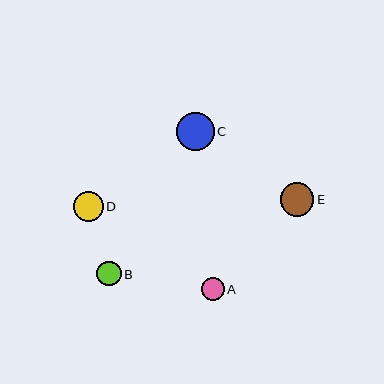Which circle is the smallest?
Circle A is the smallest with a size of approximately 23 pixels.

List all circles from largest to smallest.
From largest to smallest: C, E, D, B, A.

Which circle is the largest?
Circle C is the largest with a size of approximately 38 pixels.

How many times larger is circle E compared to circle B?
Circle E is approximately 1.4 times the size of circle B.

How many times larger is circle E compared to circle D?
Circle E is approximately 1.1 times the size of circle D.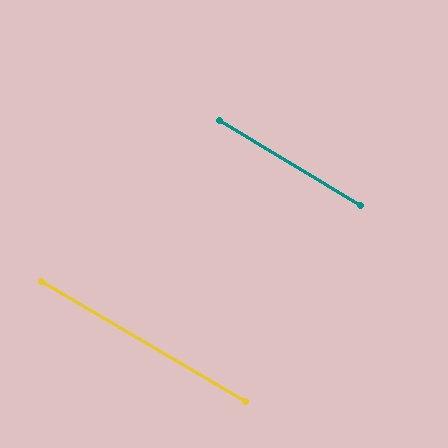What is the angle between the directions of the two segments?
Approximately 0 degrees.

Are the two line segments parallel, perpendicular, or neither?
Parallel — their directions differ by only 0.5°.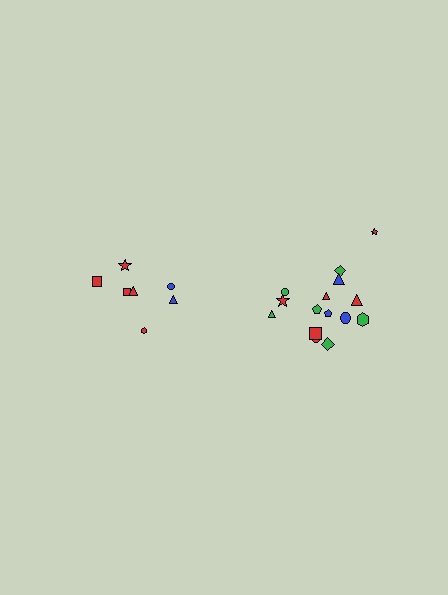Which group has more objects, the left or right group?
The right group.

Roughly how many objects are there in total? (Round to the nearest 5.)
Roughly 20 objects in total.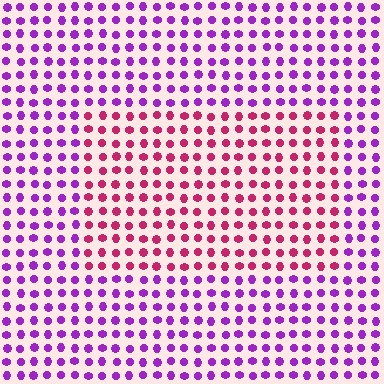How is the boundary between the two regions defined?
The boundary is defined purely by a slight shift in hue (about 49 degrees). Spacing, size, and orientation are identical on both sides.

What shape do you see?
I see a rectangle.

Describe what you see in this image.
The image is filled with small purple elements in a uniform arrangement. A rectangle-shaped region is visible where the elements are tinted to a slightly different hue, forming a subtle color boundary.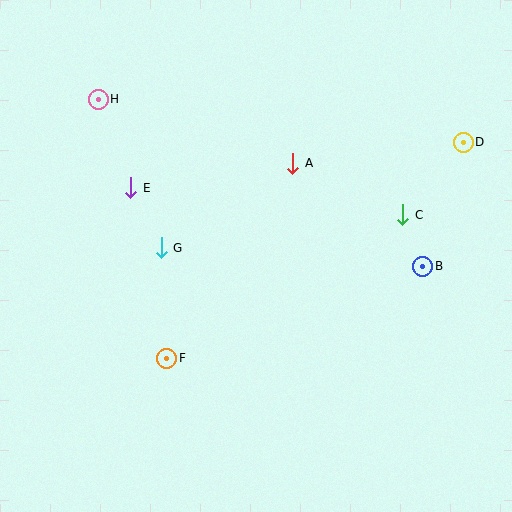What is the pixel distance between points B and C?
The distance between B and C is 55 pixels.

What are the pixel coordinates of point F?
Point F is at (167, 358).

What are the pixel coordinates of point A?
Point A is at (293, 163).